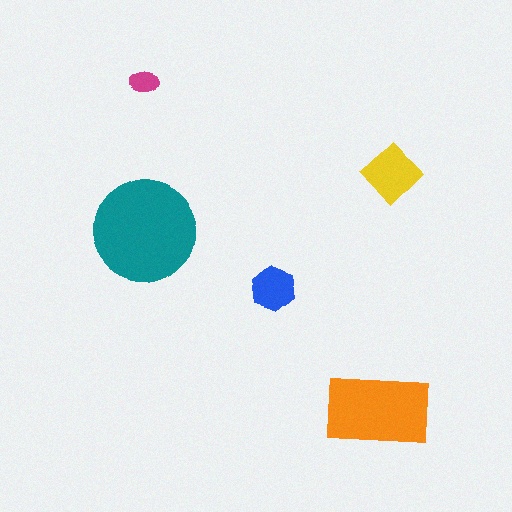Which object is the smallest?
The magenta ellipse.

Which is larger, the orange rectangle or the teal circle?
The teal circle.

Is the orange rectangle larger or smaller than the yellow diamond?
Larger.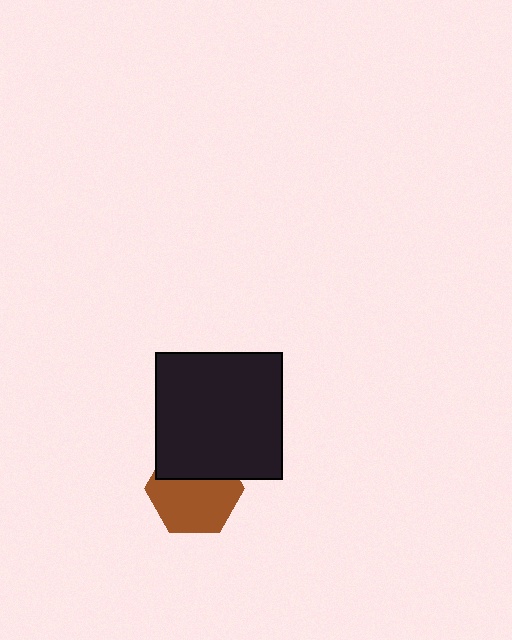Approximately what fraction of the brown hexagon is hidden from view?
Roughly 36% of the brown hexagon is hidden behind the black square.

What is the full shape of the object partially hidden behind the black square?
The partially hidden object is a brown hexagon.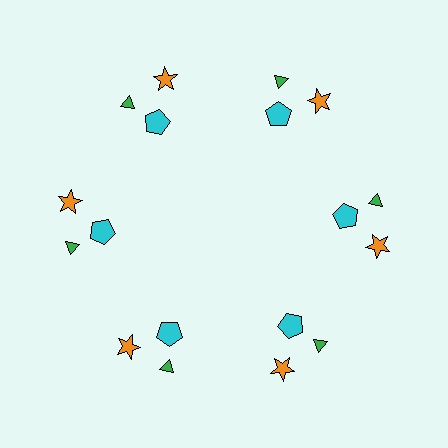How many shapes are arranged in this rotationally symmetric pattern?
There are 18 shapes, arranged in 6 groups of 3.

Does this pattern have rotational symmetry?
Yes, this pattern has 6-fold rotational symmetry. It looks the same after rotating 60 degrees around the center.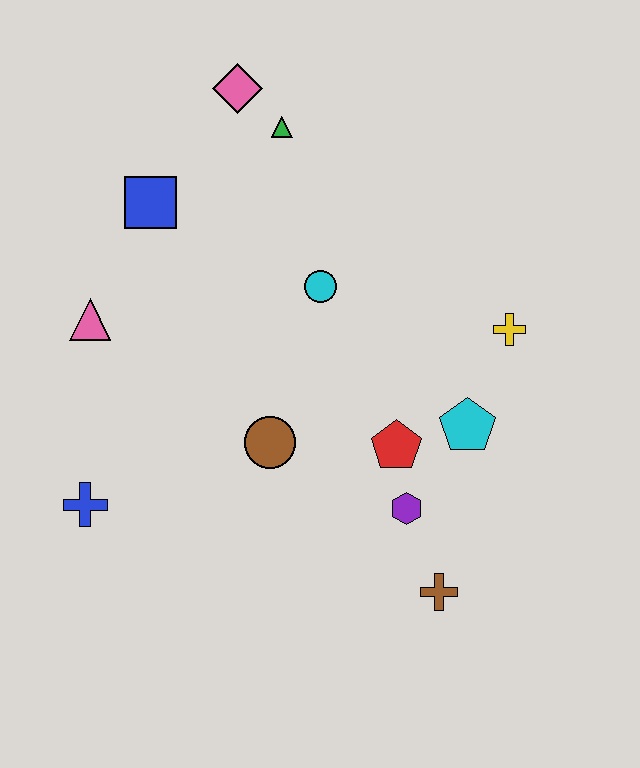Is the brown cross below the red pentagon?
Yes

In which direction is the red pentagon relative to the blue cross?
The red pentagon is to the right of the blue cross.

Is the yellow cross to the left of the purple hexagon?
No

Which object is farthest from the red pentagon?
The pink diamond is farthest from the red pentagon.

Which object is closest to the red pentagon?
The purple hexagon is closest to the red pentagon.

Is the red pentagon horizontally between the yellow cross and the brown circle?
Yes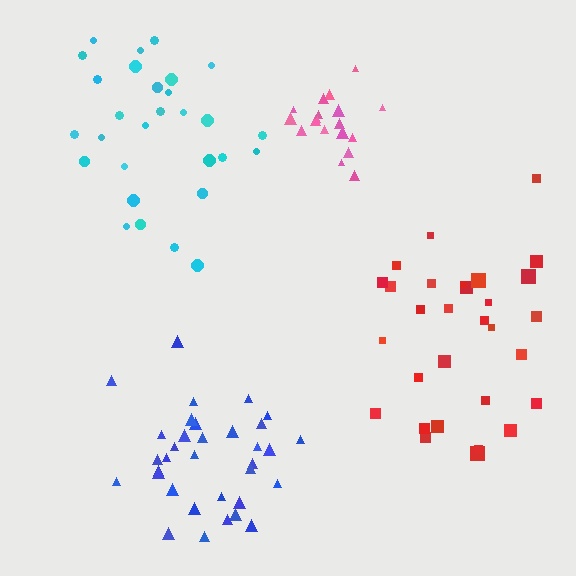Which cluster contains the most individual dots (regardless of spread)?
Blue (34).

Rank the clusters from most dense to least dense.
pink, blue, cyan, red.